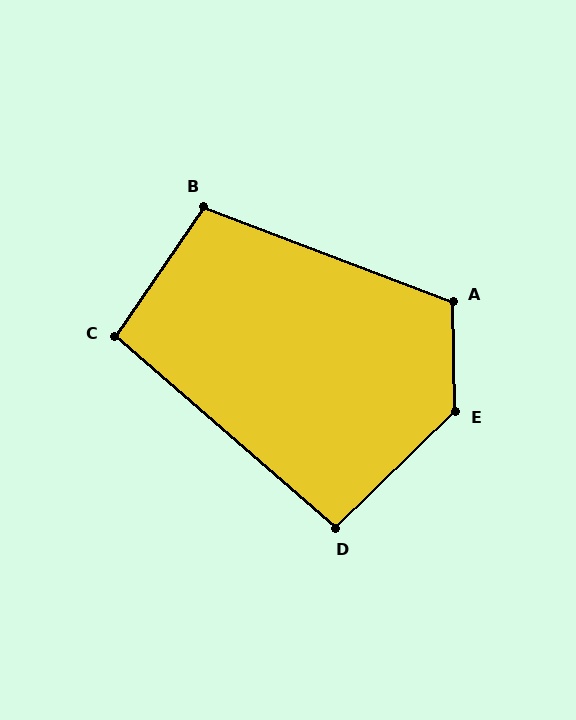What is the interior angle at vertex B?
Approximately 103 degrees (obtuse).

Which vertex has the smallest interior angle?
D, at approximately 95 degrees.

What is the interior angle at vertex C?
Approximately 96 degrees (obtuse).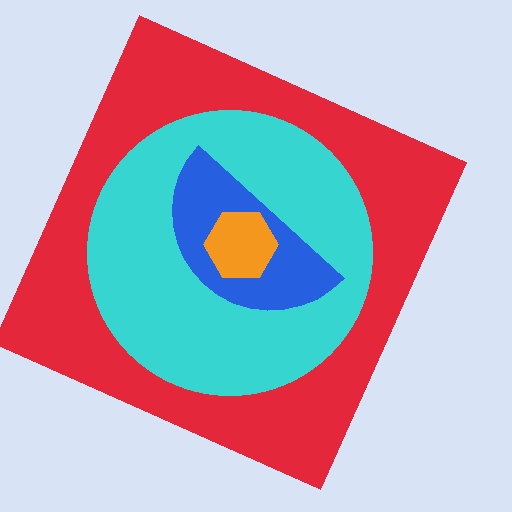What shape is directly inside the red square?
The cyan circle.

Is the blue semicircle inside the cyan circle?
Yes.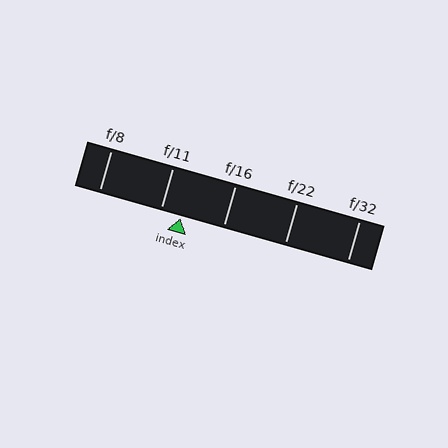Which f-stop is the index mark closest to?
The index mark is closest to f/11.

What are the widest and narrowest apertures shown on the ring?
The widest aperture shown is f/8 and the narrowest is f/32.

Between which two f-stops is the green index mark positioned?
The index mark is between f/11 and f/16.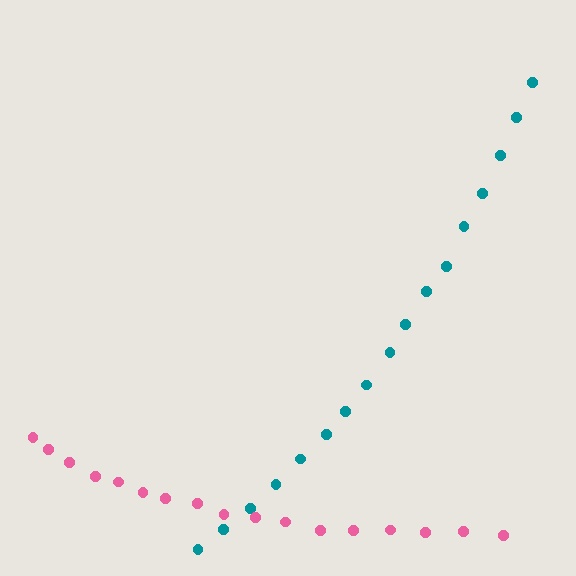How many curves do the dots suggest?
There are 2 distinct paths.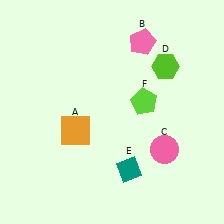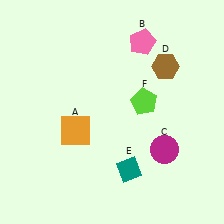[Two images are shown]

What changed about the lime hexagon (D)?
In Image 1, D is lime. In Image 2, it changed to brown.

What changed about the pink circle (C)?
In Image 1, C is pink. In Image 2, it changed to magenta.